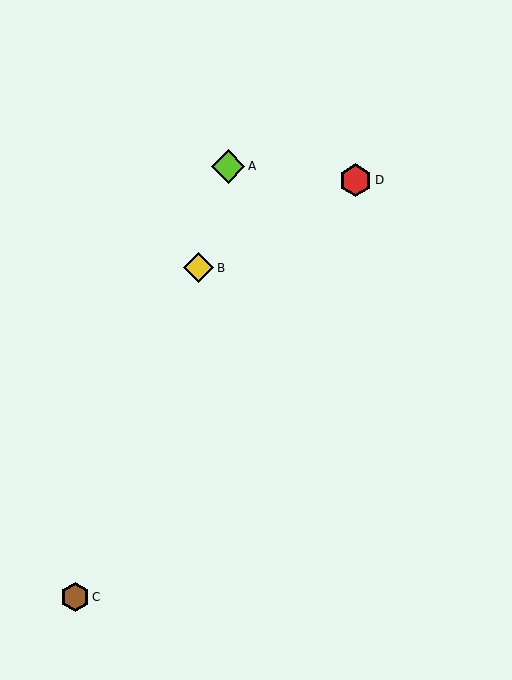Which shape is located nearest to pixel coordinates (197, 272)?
The yellow diamond (labeled B) at (199, 268) is nearest to that location.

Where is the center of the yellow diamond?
The center of the yellow diamond is at (199, 268).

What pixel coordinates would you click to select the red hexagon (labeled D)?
Click at (355, 180) to select the red hexagon D.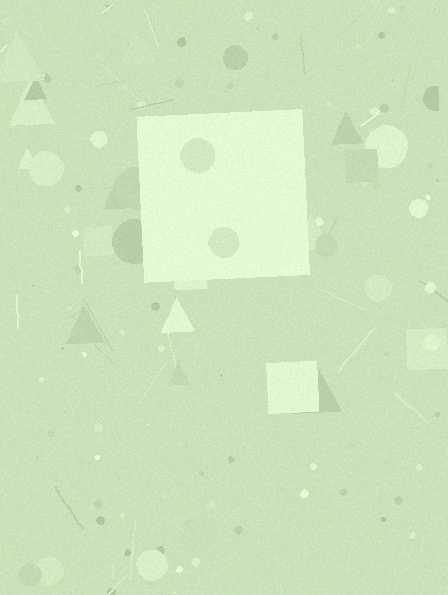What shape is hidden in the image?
A square is hidden in the image.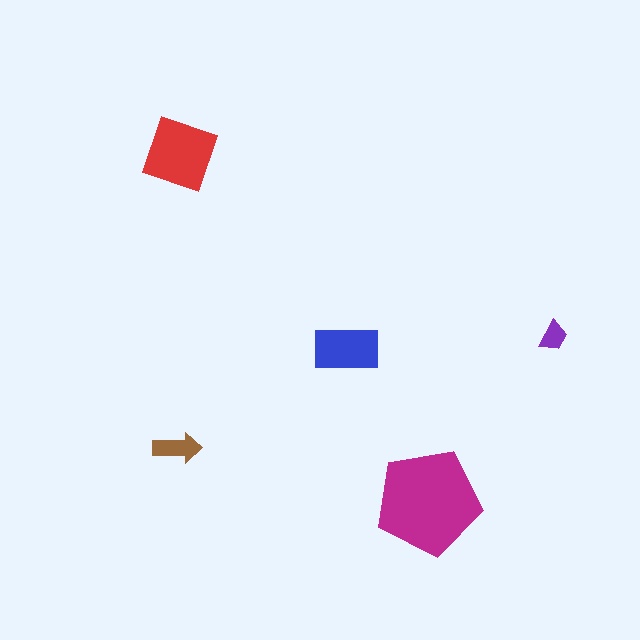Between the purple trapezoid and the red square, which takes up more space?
The red square.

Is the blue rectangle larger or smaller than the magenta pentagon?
Smaller.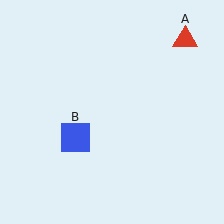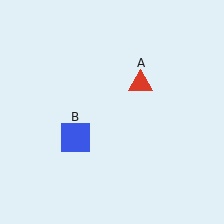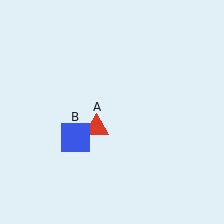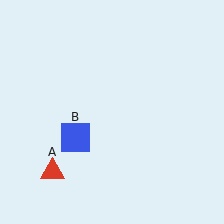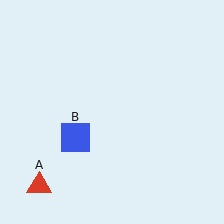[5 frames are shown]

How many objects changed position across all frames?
1 object changed position: red triangle (object A).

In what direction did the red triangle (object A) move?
The red triangle (object A) moved down and to the left.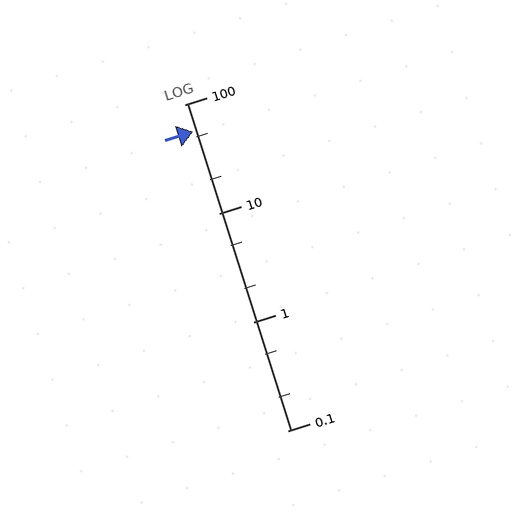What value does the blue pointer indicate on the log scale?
The pointer indicates approximately 56.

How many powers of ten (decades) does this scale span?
The scale spans 3 decades, from 0.1 to 100.